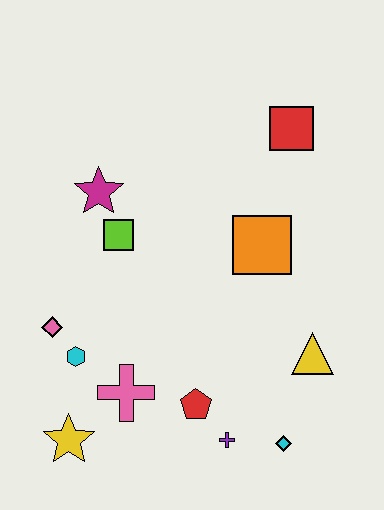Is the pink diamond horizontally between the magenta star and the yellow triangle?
No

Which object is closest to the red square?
The orange square is closest to the red square.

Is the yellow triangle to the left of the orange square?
No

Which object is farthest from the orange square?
The yellow star is farthest from the orange square.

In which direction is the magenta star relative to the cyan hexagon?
The magenta star is above the cyan hexagon.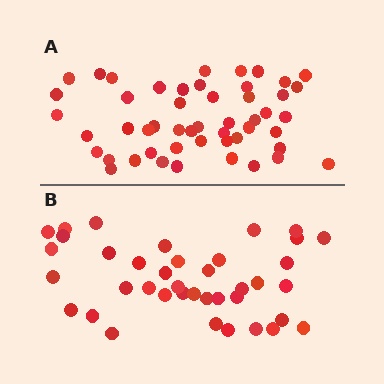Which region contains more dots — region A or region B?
Region A (the top region) has more dots.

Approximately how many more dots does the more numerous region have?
Region A has roughly 12 or so more dots than region B.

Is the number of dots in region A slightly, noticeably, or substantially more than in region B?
Region A has noticeably more, but not dramatically so. The ratio is roughly 1.3 to 1.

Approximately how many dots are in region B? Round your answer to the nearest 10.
About 40 dots. (The exact count is 39, which rounds to 40.)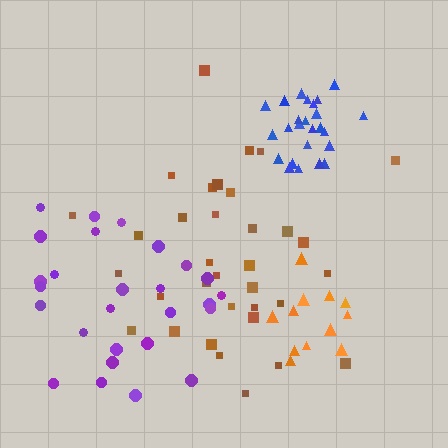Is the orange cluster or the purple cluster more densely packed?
Orange.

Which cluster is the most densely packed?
Blue.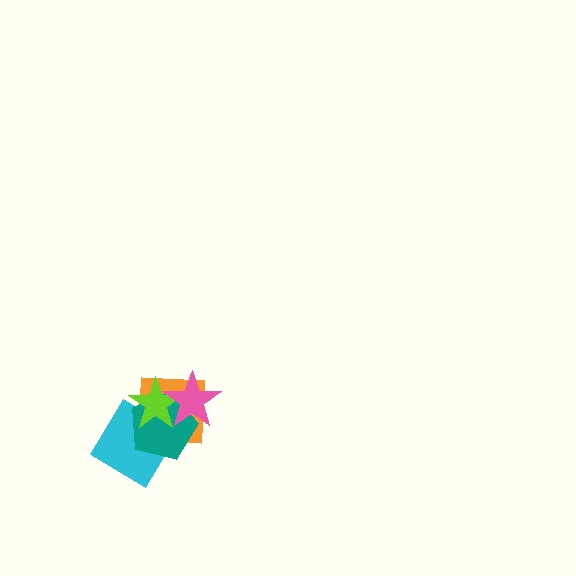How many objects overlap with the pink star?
3 objects overlap with the pink star.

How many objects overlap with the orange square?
4 objects overlap with the orange square.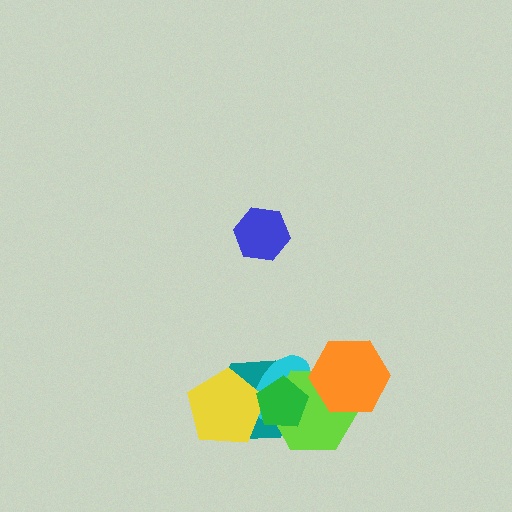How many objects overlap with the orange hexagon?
2 objects overlap with the orange hexagon.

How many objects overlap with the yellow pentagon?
3 objects overlap with the yellow pentagon.